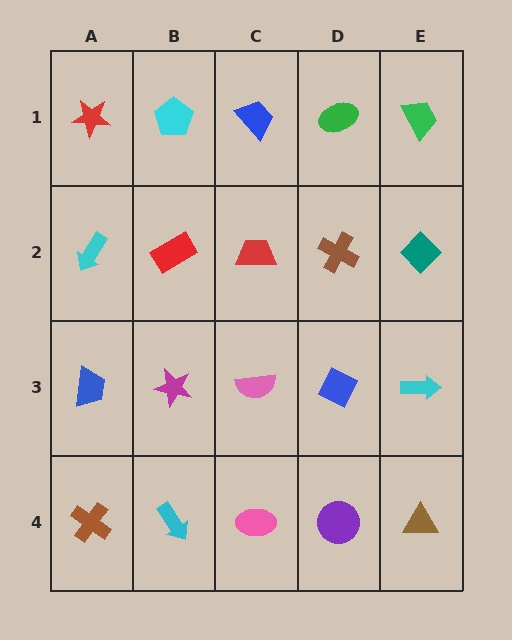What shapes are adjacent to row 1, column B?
A red rectangle (row 2, column B), a red star (row 1, column A), a blue trapezoid (row 1, column C).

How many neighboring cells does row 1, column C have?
3.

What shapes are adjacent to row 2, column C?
A blue trapezoid (row 1, column C), a pink semicircle (row 3, column C), a red rectangle (row 2, column B), a brown cross (row 2, column D).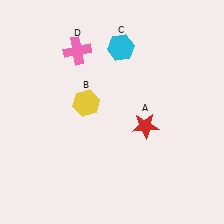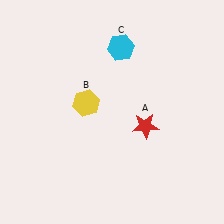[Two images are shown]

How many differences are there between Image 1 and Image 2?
There is 1 difference between the two images.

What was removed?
The pink cross (D) was removed in Image 2.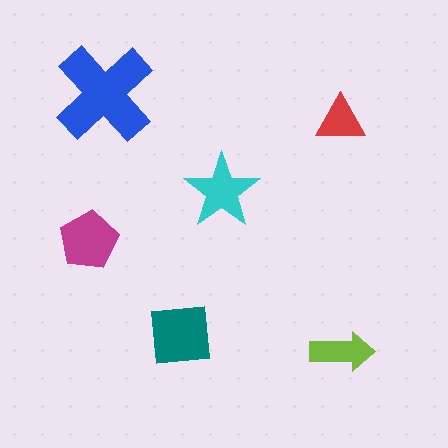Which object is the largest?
The blue cross.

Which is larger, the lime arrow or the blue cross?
The blue cross.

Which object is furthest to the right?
The lime arrow is rightmost.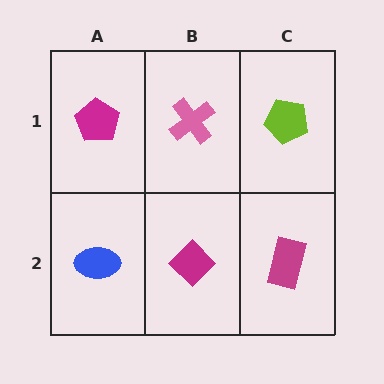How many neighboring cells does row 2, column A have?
2.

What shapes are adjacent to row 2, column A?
A magenta pentagon (row 1, column A), a magenta diamond (row 2, column B).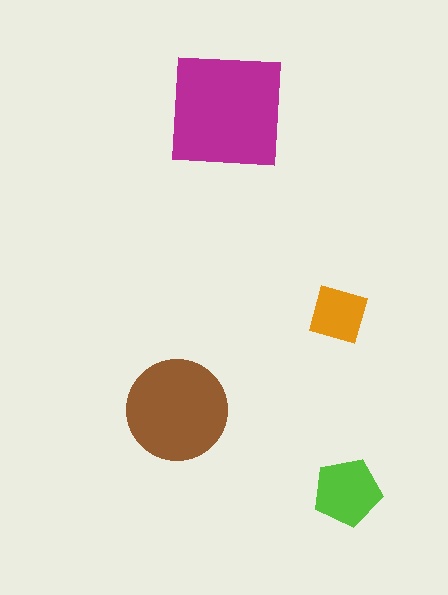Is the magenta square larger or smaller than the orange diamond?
Larger.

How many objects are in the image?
There are 4 objects in the image.